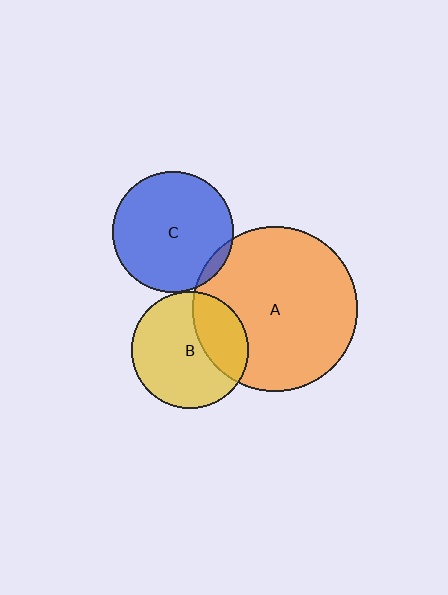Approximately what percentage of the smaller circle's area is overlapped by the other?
Approximately 30%.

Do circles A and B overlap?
Yes.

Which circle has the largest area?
Circle A (orange).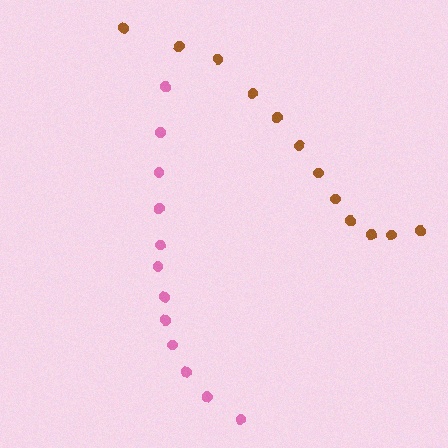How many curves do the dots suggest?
There are 2 distinct paths.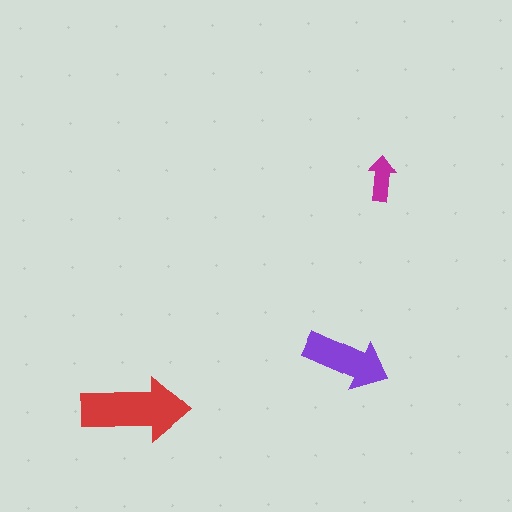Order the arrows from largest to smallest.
the red one, the purple one, the magenta one.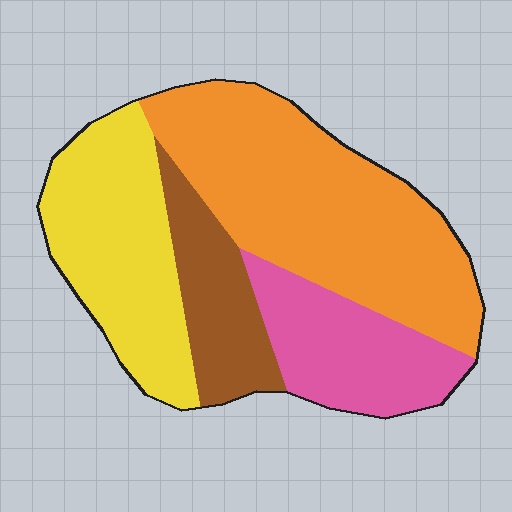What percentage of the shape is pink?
Pink takes up between a sixth and a third of the shape.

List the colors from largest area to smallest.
From largest to smallest: orange, yellow, pink, brown.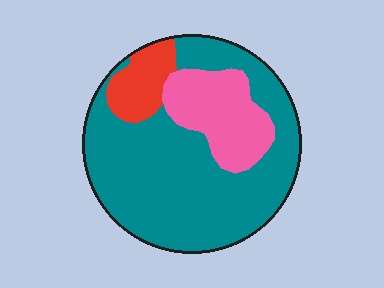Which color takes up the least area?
Red, at roughly 10%.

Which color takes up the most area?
Teal, at roughly 70%.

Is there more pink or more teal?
Teal.